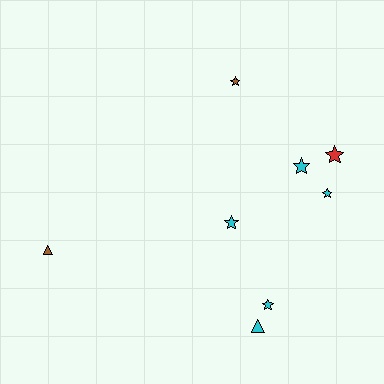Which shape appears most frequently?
Star, with 6 objects.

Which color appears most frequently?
Cyan, with 5 objects.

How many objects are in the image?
There are 8 objects.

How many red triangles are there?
There are no red triangles.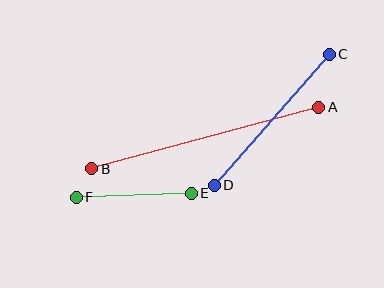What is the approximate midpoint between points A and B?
The midpoint is at approximately (205, 138) pixels.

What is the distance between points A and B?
The distance is approximately 235 pixels.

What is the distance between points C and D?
The distance is approximately 174 pixels.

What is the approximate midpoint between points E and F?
The midpoint is at approximately (134, 195) pixels.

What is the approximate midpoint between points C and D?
The midpoint is at approximately (272, 120) pixels.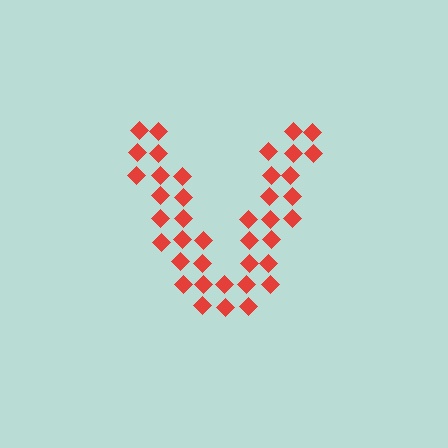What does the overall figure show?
The overall figure shows the letter V.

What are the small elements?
The small elements are diamonds.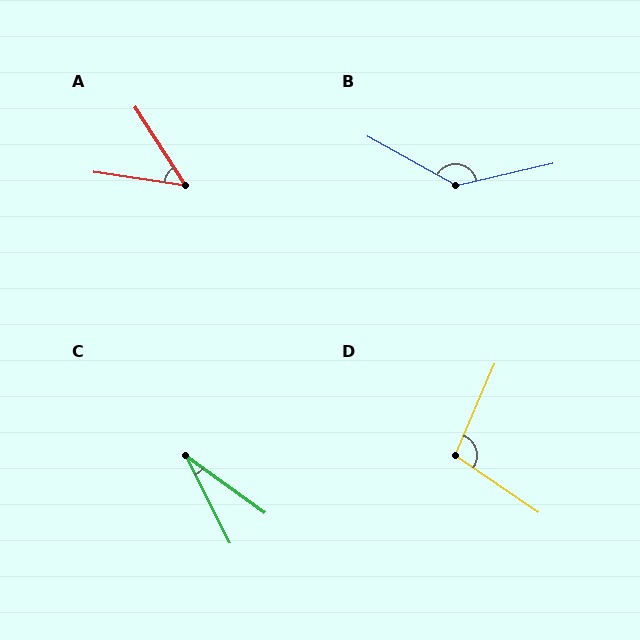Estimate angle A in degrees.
Approximately 49 degrees.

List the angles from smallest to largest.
C (27°), A (49°), D (101°), B (138°).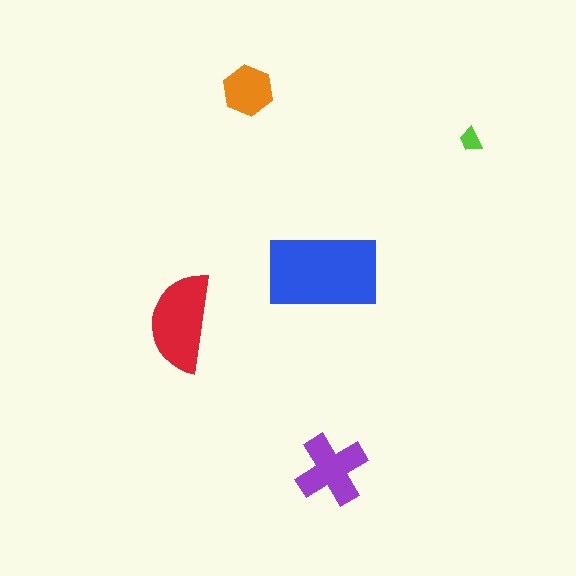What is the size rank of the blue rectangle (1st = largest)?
1st.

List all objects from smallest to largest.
The lime trapezoid, the orange hexagon, the purple cross, the red semicircle, the blue rectangle.